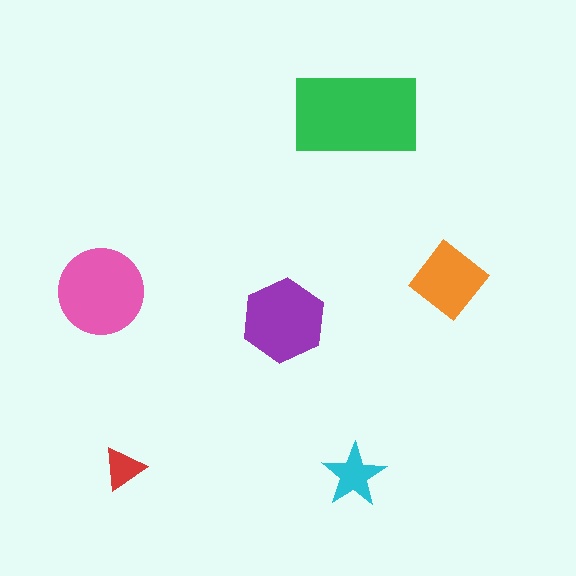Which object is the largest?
The green rectangle.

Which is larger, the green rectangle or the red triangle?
The green rectangle.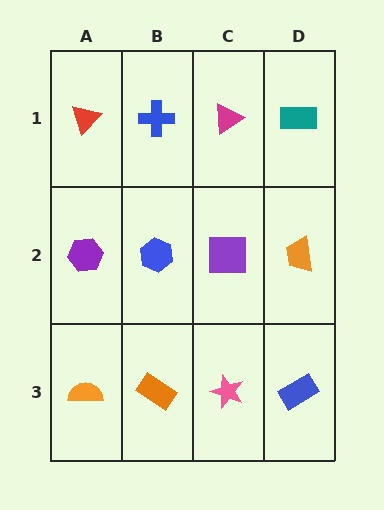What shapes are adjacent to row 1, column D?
An orange trapezoid (row 2, column D), a magenta triangle (row 1, column C).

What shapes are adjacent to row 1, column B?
A blue hexagon (row 2, column B), a red triangle (row 1, column A), a magenta triangle (row 1, column C).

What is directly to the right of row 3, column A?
An orange rectangle.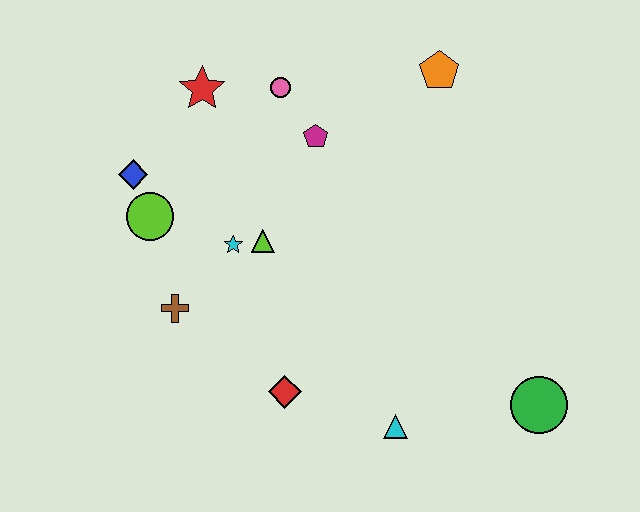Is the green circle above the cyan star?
No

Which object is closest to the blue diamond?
The lime circle is closest to the blue diamond.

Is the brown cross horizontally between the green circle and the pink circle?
No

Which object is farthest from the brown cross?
The green circle is farthest from the brown cross.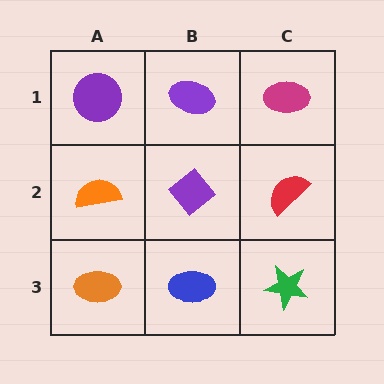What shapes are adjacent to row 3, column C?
A red semicircle (row 2, column C), a blue ellipse (row 3, column B).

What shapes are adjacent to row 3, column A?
An orange semicircle (row 2, column A), a blue ellipse (row 3, column B).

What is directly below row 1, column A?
An orange semicircle.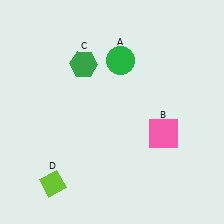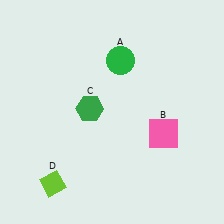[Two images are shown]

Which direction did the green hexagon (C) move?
The green hexagon (C) moved down.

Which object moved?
The green hexagon (C) moved down.